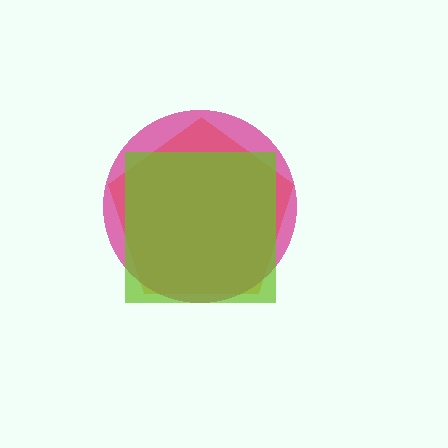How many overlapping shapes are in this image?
There are 3 overlapping shapes in the image.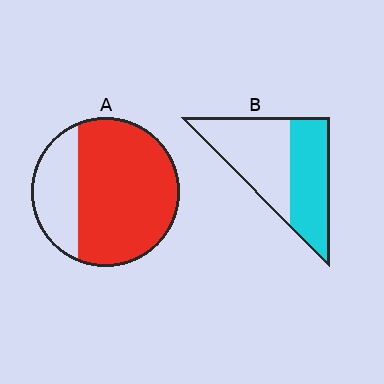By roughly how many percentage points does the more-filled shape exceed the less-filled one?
By roughly 25 percentage points (A over B).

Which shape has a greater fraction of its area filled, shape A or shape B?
Shape A.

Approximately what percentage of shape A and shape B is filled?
A is approximately 75% and B is approximately 45%.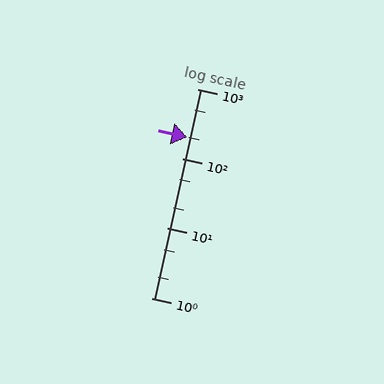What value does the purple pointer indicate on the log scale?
The pointer indicates approximately 200.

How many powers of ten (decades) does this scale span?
The scale spans 3 decades, from 1 to 1000.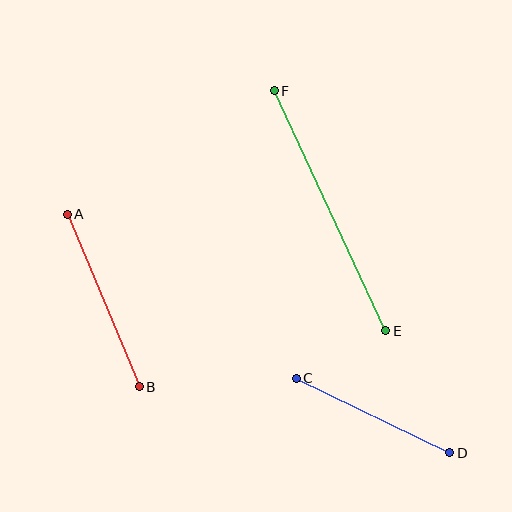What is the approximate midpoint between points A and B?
The midpoint is at approximately (103, 301) pixels.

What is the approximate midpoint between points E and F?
The midpoint is at approximately (330, 211) pixels.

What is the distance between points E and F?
The distance is approximately 264 pixels.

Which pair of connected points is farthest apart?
Points E and F are farthest apart.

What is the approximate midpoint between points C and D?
The midpoint is at approximately (373, 415) pixels.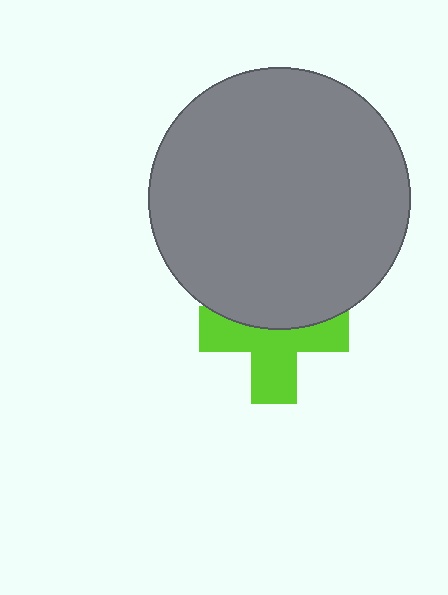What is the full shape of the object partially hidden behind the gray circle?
The partially hidden object is a lime cross.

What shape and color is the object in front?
The object in front is a gray circle.